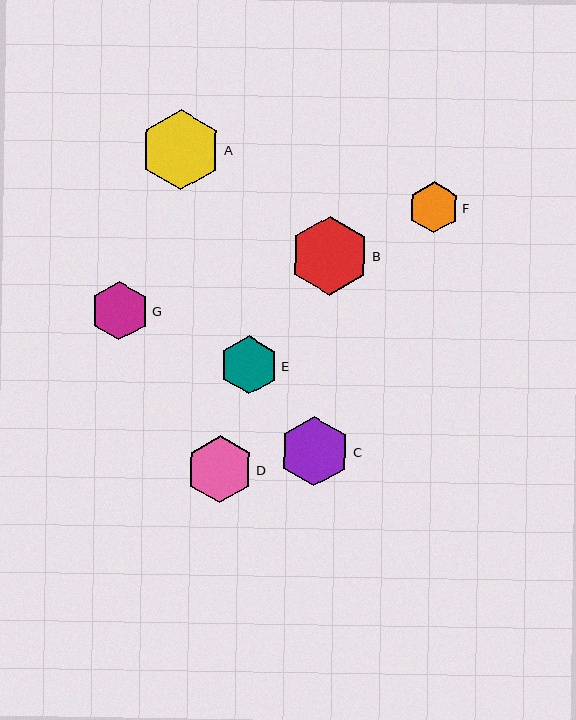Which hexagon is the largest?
Hexagon A is the largest with a size of approximately 80 pixels.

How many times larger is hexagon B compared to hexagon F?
Hexagon B is approximately 1.5 times the size of hexagon F.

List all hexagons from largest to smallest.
From largest to smallest: A, B, C, D, G, E, F.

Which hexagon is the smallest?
Hexagon F is the smallest with a size of approximately 51 pixels.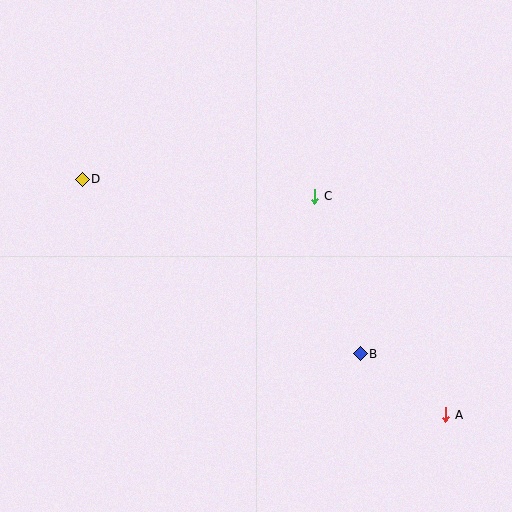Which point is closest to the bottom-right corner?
Point A is closest to the bottom-right corner.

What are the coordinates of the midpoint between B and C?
The midpoint between B and C is at (337, 275).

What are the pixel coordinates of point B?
Point B is at (360, 354).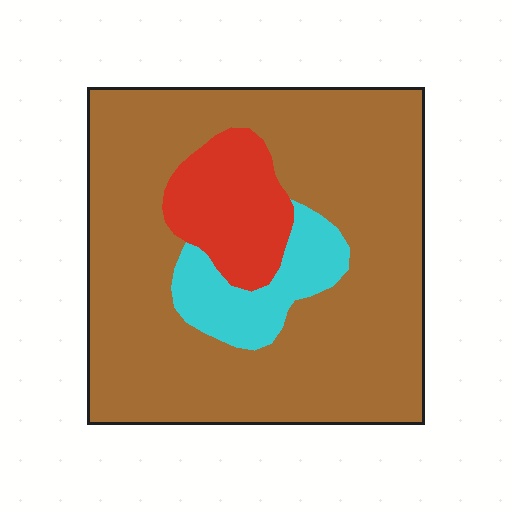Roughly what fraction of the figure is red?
Red takes up about one eighth (1/8) of the figure.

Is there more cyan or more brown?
Brown.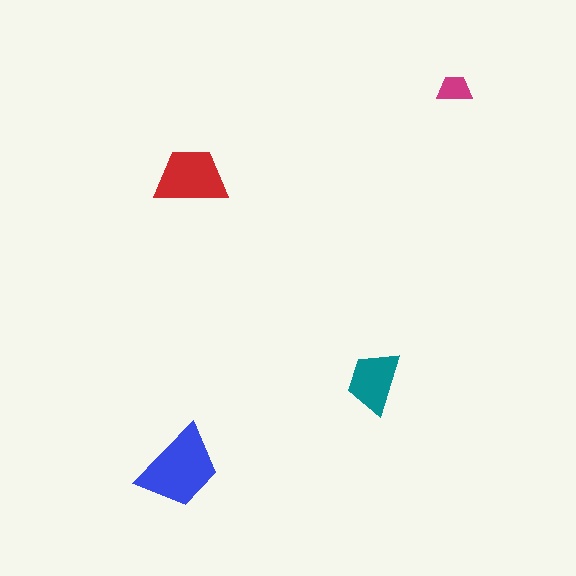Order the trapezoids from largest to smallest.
the blue one, the red one, the teal one, the magenta one.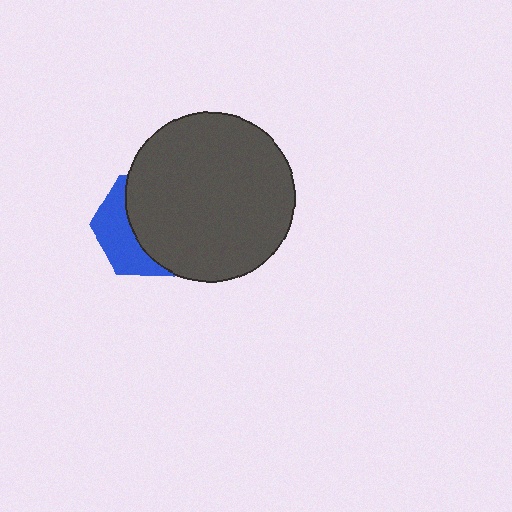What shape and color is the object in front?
The object in front is a dark gray circle.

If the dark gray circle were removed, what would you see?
You would see the complete blue hexagon.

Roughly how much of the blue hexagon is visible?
A small part of it is visible (roughly 38%).